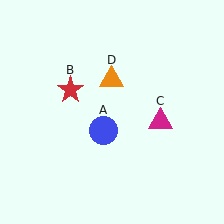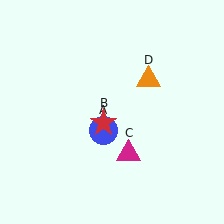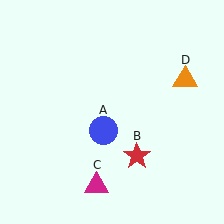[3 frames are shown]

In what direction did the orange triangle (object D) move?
The orange triangle (object D) moved right.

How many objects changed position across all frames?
3 objects changed position: red star (object B), magenta triangle (object C), orange triangle (object D).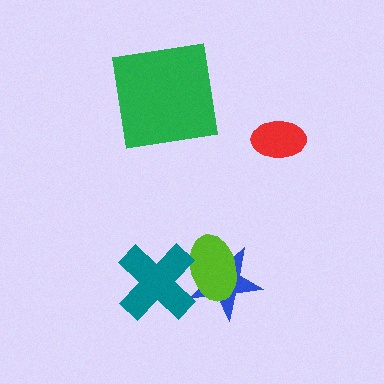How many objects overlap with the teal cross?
2 objects overlap with the teal cross.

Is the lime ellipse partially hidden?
Yes, it is partially covered by another shape.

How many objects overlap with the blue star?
2 objects overlap with the blue star.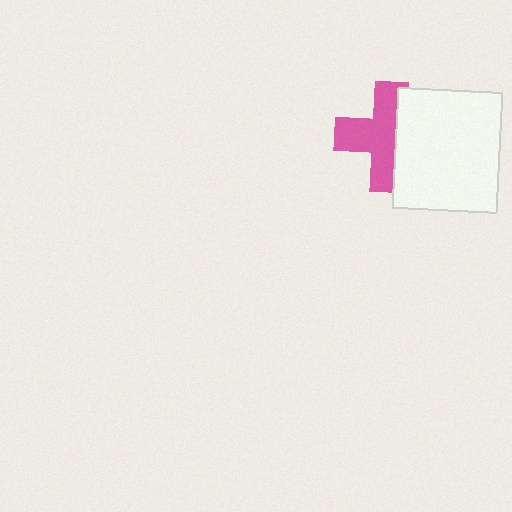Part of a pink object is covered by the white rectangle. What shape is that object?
It is a cross.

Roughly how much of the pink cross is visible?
About half of it is visible (roughly 62%).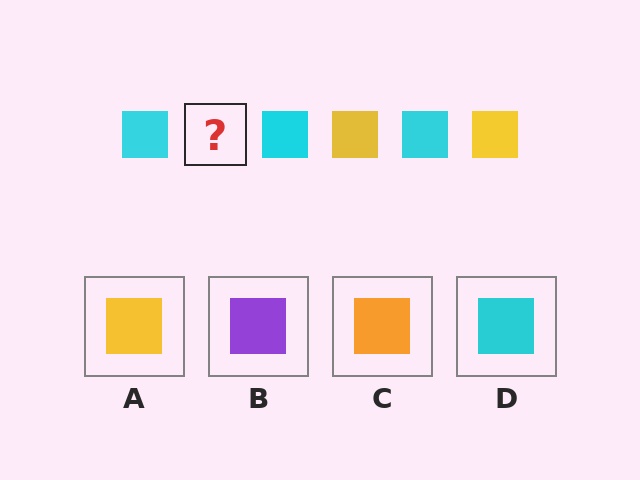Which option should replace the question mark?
Option A.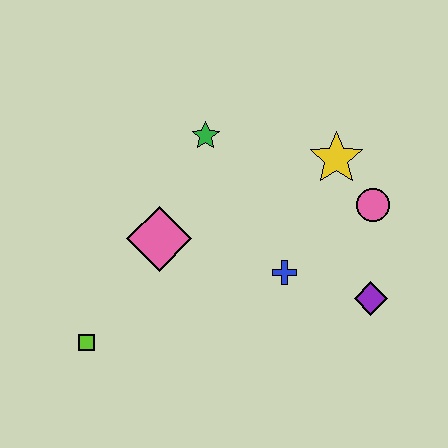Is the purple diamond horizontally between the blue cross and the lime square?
No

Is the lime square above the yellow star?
No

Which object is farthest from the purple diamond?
The lime square is farthest from the purple diamond.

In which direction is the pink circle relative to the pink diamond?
The pink circle is to the right of the pink diamond.